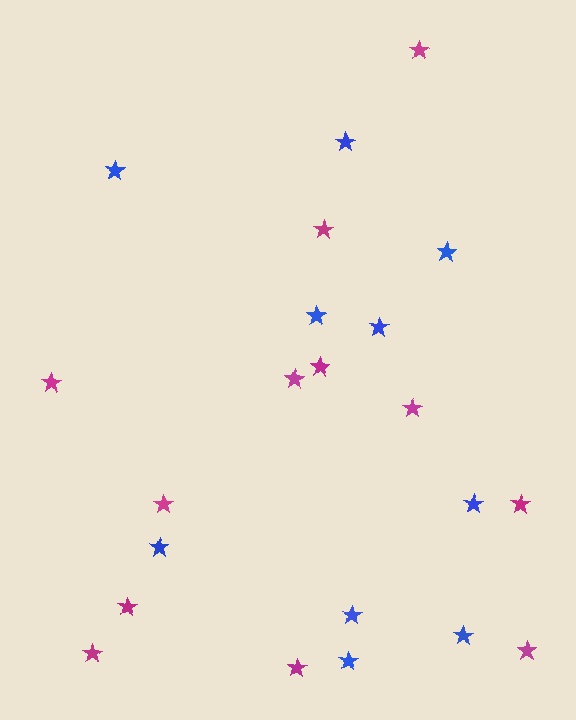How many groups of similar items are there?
There are 2 groups: one group of magenta stars (12) and one group of blue stars (10).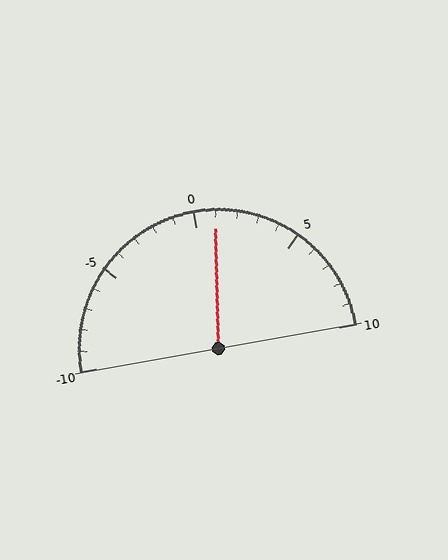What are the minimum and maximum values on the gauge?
The gauge ranges from -10 to 10.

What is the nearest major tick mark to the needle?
The nearest major tick mark is 0.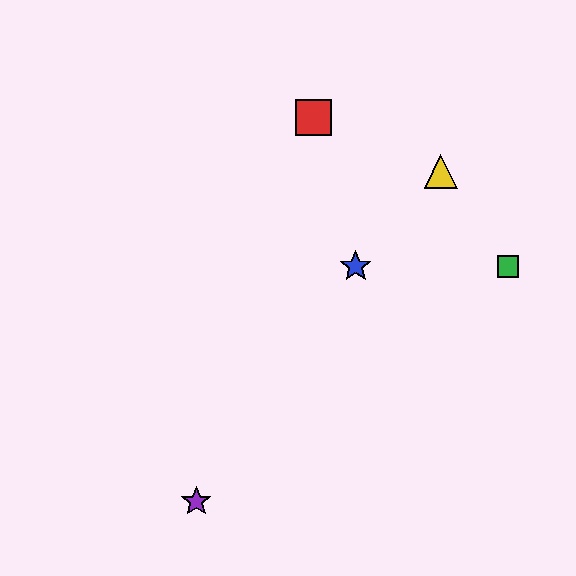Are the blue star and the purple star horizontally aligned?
No, the blue star is at y≈267 and the purple star is at y≈502.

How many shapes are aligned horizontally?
2 shapes (the blue star, the green square) are aligned horizontally.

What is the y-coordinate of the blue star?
The blue star is at y≈267.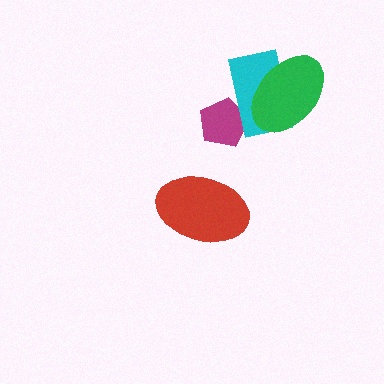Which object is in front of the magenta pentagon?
The cyan rectangle is in front of the magenta pentagon.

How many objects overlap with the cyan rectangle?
2 objects overlap with the cyan rectangle.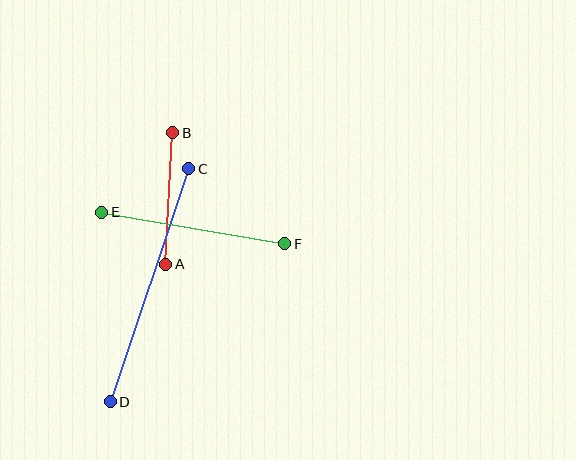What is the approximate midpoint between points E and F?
The midpoint is at approximately (193, 228) pixels.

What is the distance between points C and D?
The distance is approximately 246 pixels.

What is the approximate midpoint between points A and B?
The midpoint is at approximately (169, 198) pixels.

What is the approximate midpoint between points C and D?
The midpoint is at approximately (149, 285) pixels.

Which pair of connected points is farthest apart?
Points C and D are farthest apart.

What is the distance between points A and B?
The distance is approximately 131 pixels.